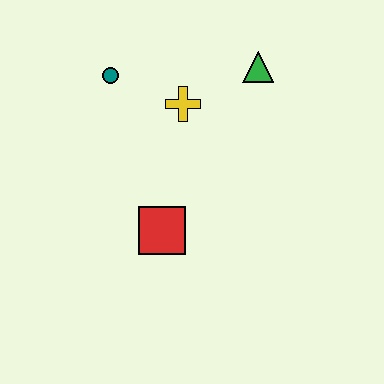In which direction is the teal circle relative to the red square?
The teal circle is above the red square.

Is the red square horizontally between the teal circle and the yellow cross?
Yes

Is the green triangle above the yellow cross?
Yes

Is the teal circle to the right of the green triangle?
No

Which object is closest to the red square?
The yellow cross is closest to the red square.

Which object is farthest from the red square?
The green triangle is farthest from the red square.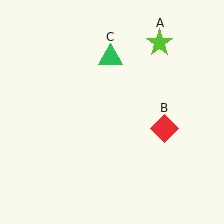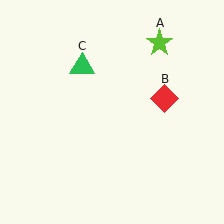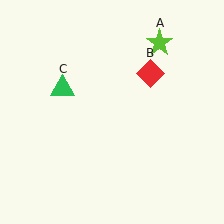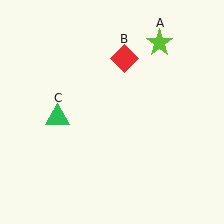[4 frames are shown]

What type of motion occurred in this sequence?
The red diamond (object B), green triangle (object C) rotated counterclockwise around the center of the scene.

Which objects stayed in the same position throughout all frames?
Lime star (object A) remained stationary.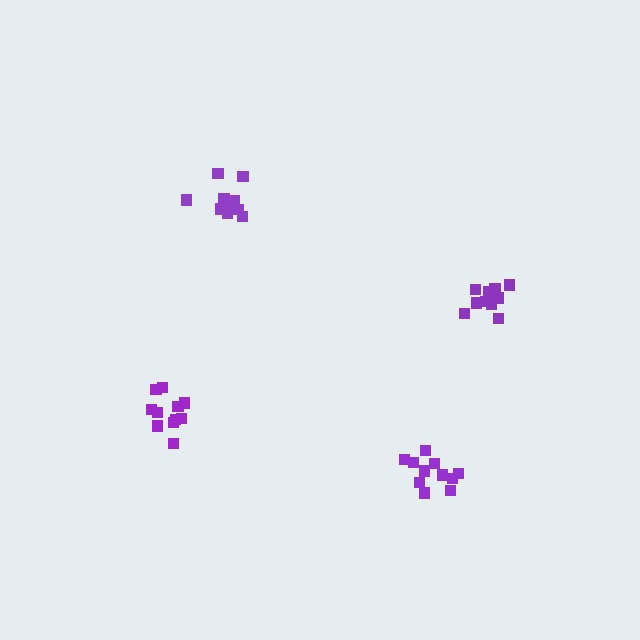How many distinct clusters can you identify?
There are 4 distinct clusters.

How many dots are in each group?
Group 1: 11 dots, Group 2: 11 dots, Group 3: 11 dots, Group 4: 11 dots (44 total).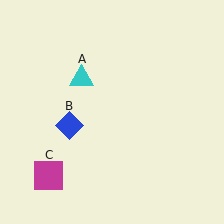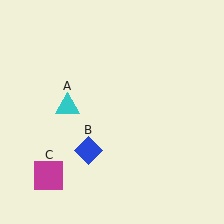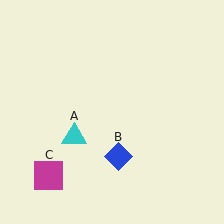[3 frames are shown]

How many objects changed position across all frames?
2 objects changed position: cyan triangle (object A), blue diamond (object B).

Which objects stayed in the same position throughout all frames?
Magenta square (object C) remained stationary.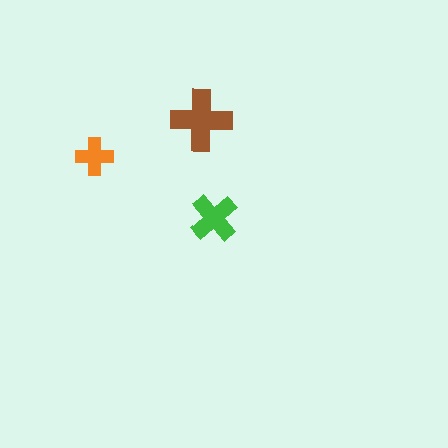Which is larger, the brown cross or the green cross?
The brown one.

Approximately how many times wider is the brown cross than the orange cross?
About 1.5 times wider.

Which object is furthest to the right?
The green cross is rightmost.